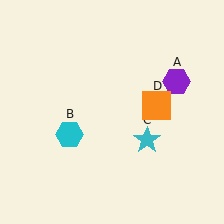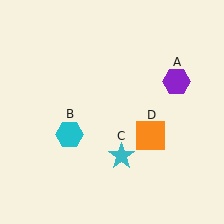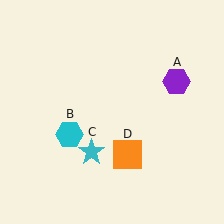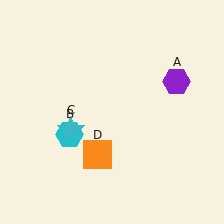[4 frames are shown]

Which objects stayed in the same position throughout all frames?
Purple hexagon (object A) and cyan hexagon (object B) remained stationary.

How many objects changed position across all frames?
2 objects changed position: cyan star (object C), orange square (object D).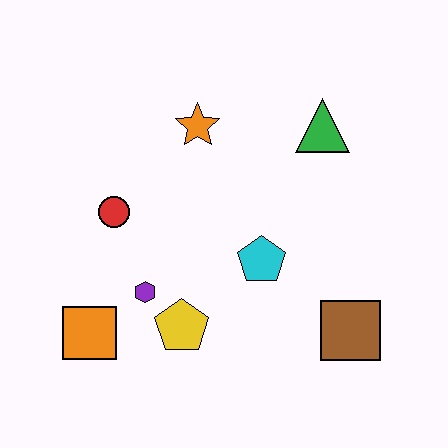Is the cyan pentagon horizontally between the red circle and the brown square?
Yes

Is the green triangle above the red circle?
Yes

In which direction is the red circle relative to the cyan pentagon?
The red circle is to the left of the cyan pentagon.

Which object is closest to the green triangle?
The orange star is closest to the green triangle.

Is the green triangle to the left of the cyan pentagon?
No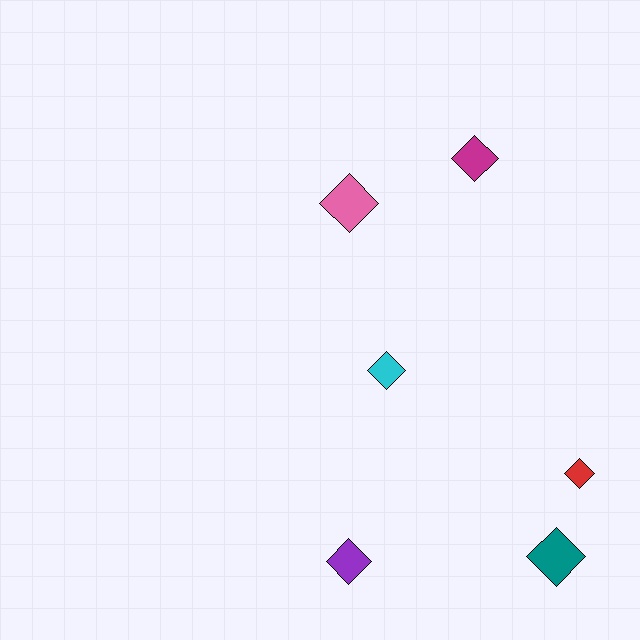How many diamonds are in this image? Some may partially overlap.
There are 6 diamonds.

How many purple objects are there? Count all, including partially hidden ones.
There is 1 purple object.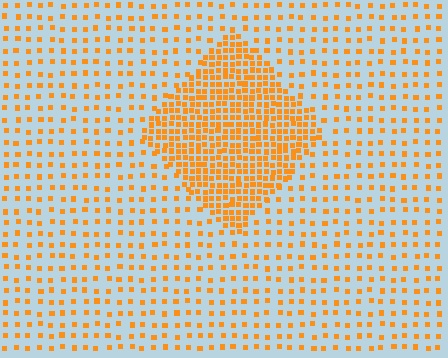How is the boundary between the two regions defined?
The boundary is defined by a change in element density (approximately 2.9x ratio). All elements are the same color, size, and shape.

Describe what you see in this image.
The image contains small orange elements arranged at two different densities. A diamond-shaped region is visible where the elements are more densely packed than the surrounding area.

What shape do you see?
I see a diamond.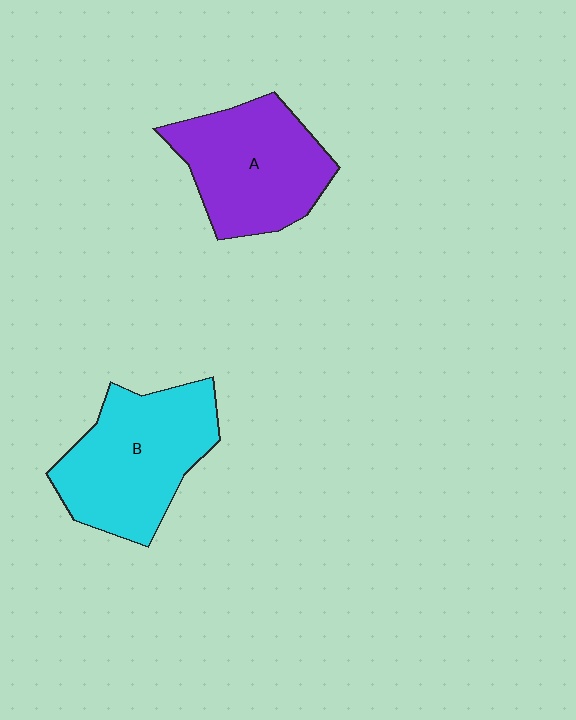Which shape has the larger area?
Shape B (cyan).